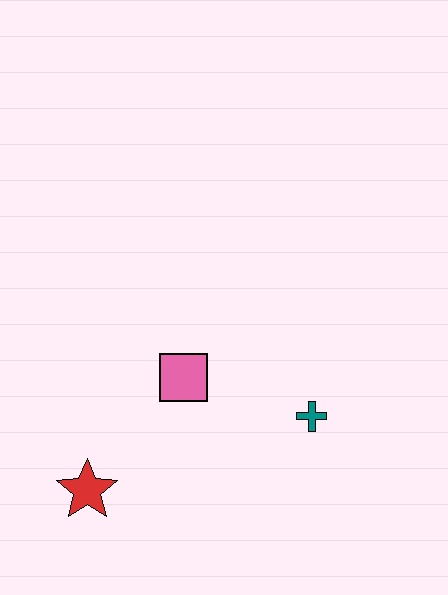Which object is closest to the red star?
The pink square is closest to the red star.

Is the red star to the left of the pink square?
Yes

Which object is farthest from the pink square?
The red star is farthest from the pink square.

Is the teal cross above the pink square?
No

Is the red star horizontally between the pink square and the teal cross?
No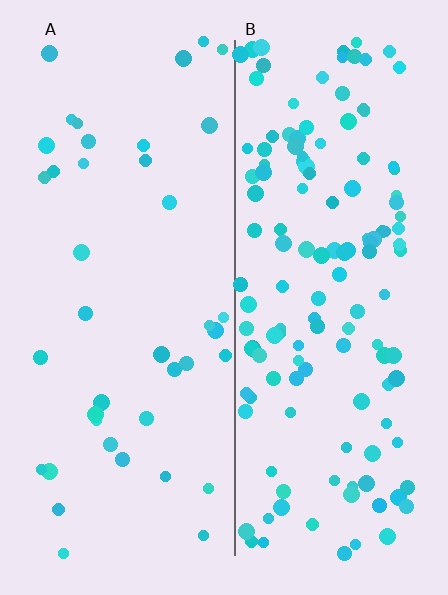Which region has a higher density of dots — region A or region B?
B (the right).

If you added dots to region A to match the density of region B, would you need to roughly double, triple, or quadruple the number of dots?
Approximately triple.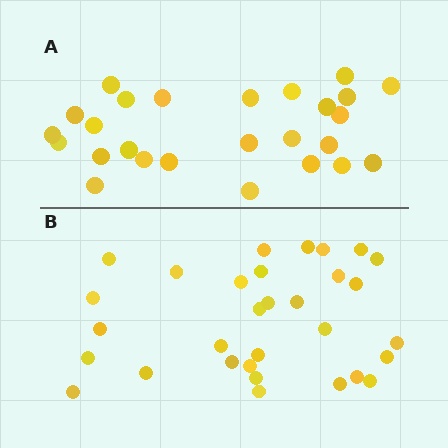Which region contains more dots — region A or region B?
Region B (the bottom region) has more dots.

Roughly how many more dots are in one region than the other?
Region B has about 5 more dots than region A.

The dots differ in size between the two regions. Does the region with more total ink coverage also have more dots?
No. Region A has more total ink coverage because its dots are larger, but region B actually contains more individual dots. Total area can be misleading — the number of items is what matters here.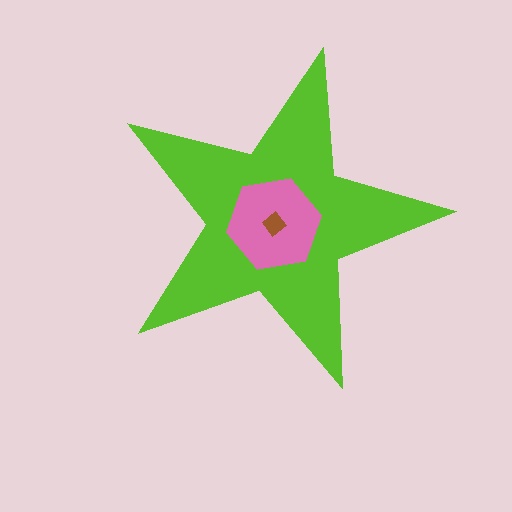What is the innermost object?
The brown diamond.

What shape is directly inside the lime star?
The pink hexagon.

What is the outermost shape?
The lime star.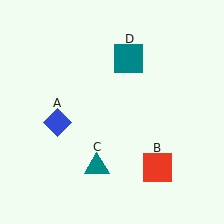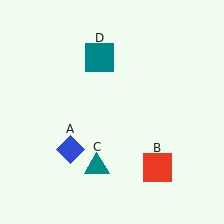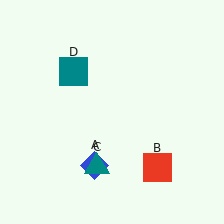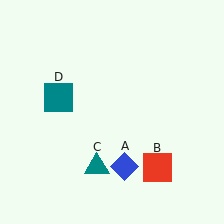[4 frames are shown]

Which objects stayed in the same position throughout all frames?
Red square (object B) and teal triangle (object C) remained stationary.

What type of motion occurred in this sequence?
The blue diamond (object A), teal square (object D) rotated counterclockwise around the center of the scene.